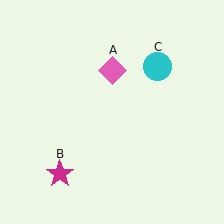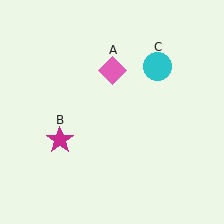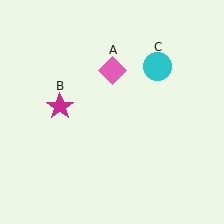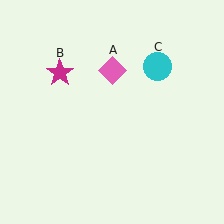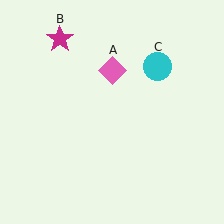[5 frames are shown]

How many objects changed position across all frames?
1 object changed position: magenta star (object B).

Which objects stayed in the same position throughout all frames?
Pink diamond (object A) and cyan circle (object C) remained stationary.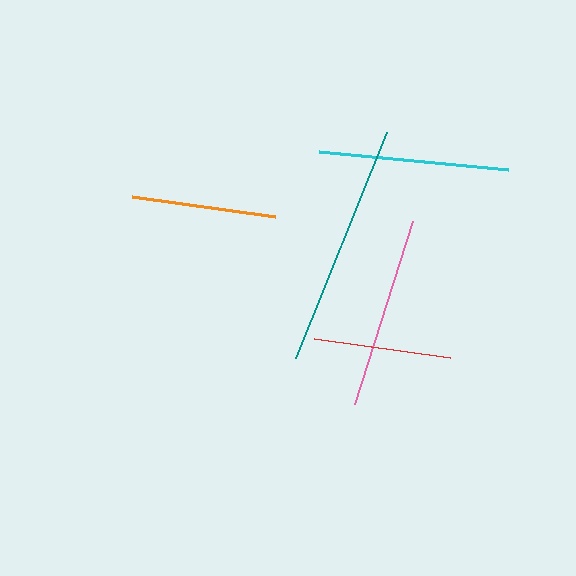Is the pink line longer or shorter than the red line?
The pink line is longer than the red line.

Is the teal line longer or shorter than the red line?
The teal line is longer than the red line.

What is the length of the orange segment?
The orange segment is approximately 145 pixels long.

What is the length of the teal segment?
The teal segment is approximately 243 pixels long.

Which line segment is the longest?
The teal line is the longest at approximately 243 pixels.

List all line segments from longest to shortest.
From longest to shortest: teal, pink, cyan, orange, red.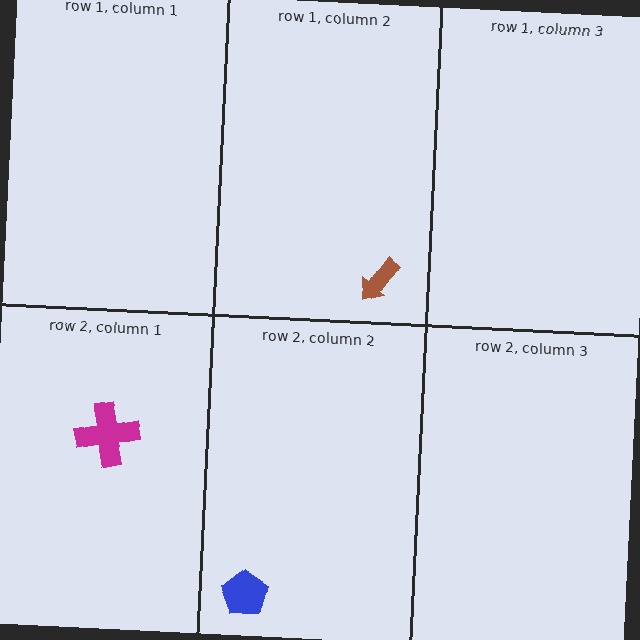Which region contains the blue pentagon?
The row 2, column 2 region.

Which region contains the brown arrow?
The row 1, column 2 region.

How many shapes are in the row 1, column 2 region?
1.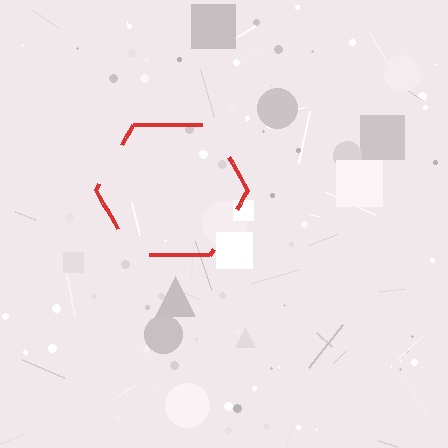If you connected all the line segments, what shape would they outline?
They would outline a hexagon.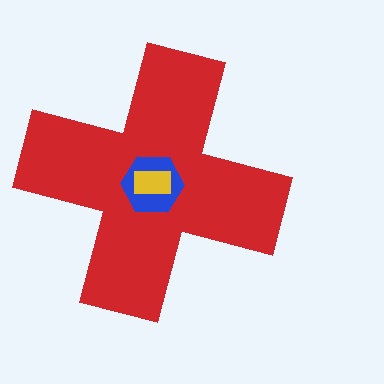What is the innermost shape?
The yellow rectangle.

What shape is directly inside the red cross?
The blue hexagon.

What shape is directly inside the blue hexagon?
The yellow rectangle.